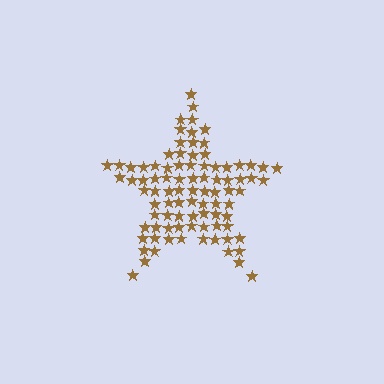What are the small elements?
The small elements are stars.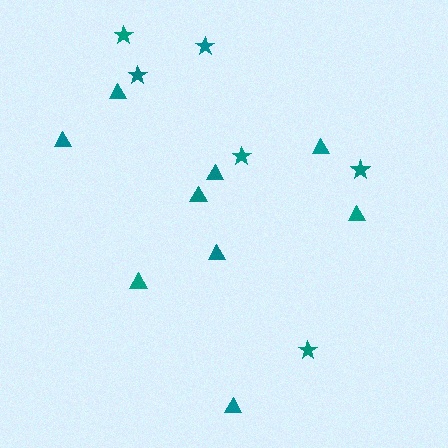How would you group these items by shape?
There are 2 groups: one group of triangles (9) and one group of stars (6).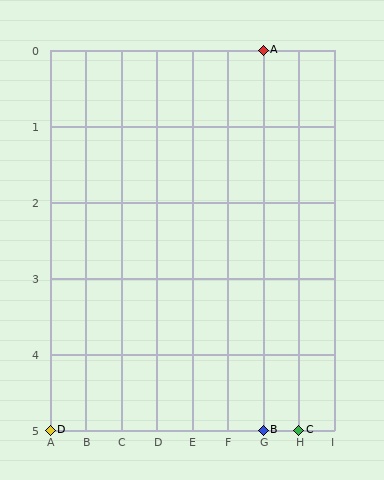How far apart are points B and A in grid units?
Points B and A are 5 rows apart.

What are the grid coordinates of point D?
Point D is at grid coordinates (A, 5).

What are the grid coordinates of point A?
Point A is at grid coordinates (G, 0).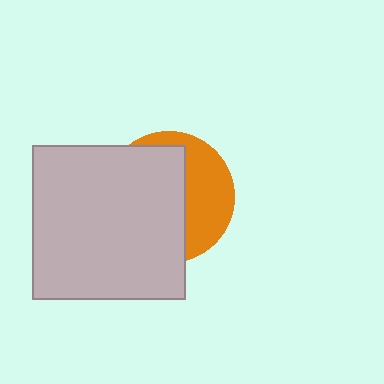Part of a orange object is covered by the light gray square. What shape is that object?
It is a circle.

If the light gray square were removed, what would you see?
You would see the complete orange circle.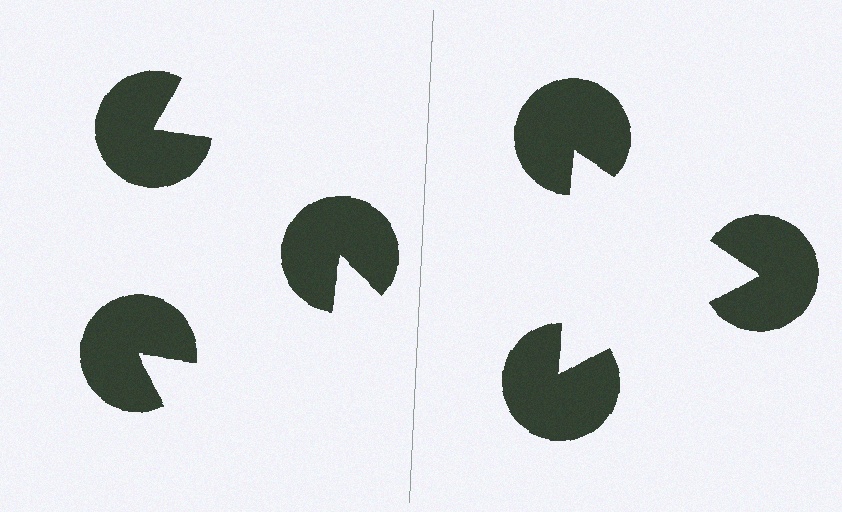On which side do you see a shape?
An illusory triangle appears on the right side. On the left side the wedge cuts are rotated, so no coherent shape forms.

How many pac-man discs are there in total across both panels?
6 — 3 on each side.